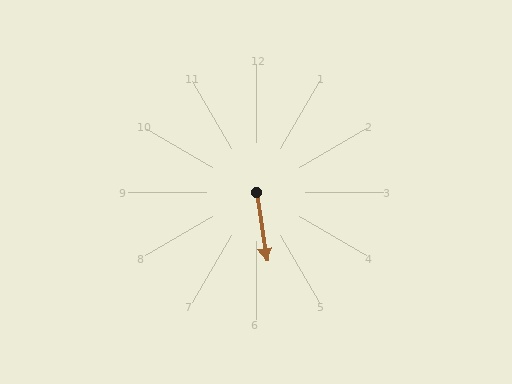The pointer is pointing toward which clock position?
Roughly 6 o'clock.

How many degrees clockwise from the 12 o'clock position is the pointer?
Approximately 171 degrees.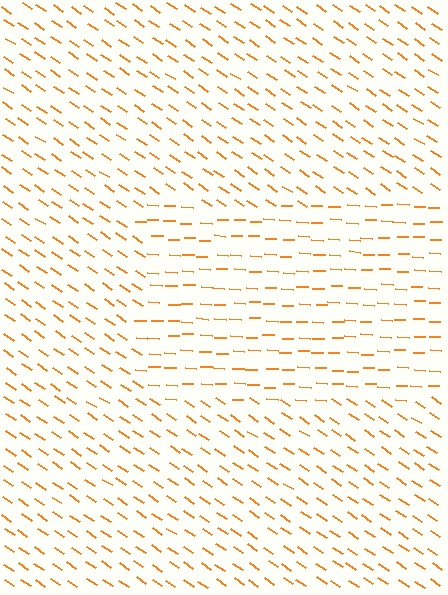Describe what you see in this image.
The image is filled with small orange line segments. A rectangle region in the image has lines oriented differently from the surrounding lines, creating a visible texture boundary.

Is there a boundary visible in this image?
Yes, there is a texture boundary formed by a change in line orientation.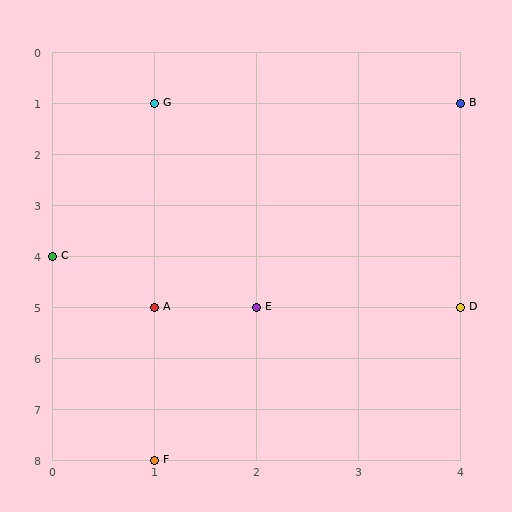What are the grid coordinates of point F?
Point F is at grid coordinates (1, 8).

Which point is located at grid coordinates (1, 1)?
Point G is at (1, 1).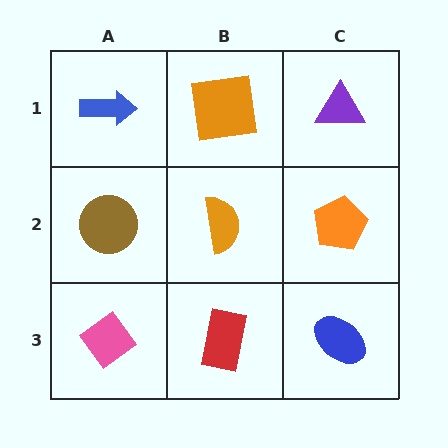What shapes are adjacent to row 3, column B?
An orange semicircle (row 2, column B), a pink diamond (row 3, column A), a blue ellipse (row 3, column C).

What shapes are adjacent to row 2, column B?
An orange square (row 1, column B), a red rectangle (row 3, column B), a brown circle (row 2, column A), an orange pentagon (row 2, column C).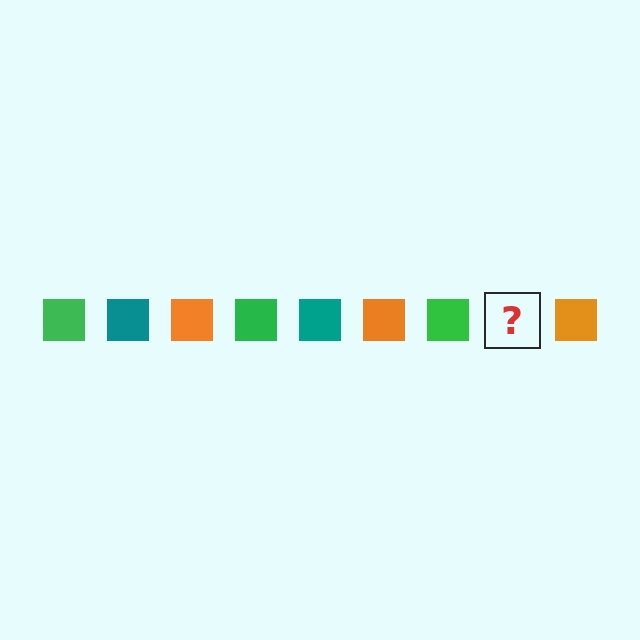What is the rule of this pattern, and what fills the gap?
The rule is that the pattern cycles through green, teal, orange squares. The gap should be filled with a teal square.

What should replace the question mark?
The question mark should be replaced with a teal square.